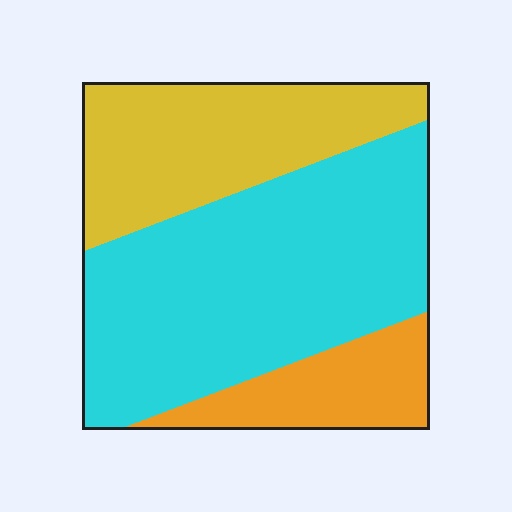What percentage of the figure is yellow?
Yellow covers roughly 30% of the figure.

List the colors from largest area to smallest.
From largest to smallest: cyan, yellow, orange.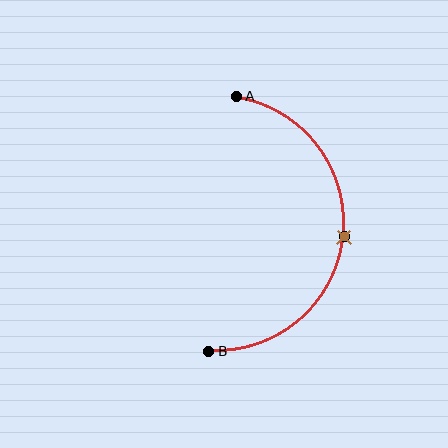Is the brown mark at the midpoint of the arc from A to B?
Yes. The brown mark lies on the arc at equal arc-length from both A and B — it is the arc midpoint.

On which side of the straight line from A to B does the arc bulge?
The arc bulges to the right of the straight line connecting A and B.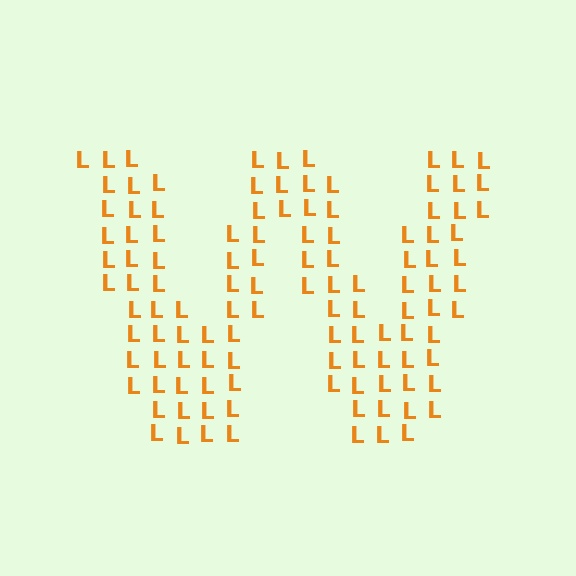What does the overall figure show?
The overall figure shows the letter W.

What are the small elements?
The small elements are letter L's.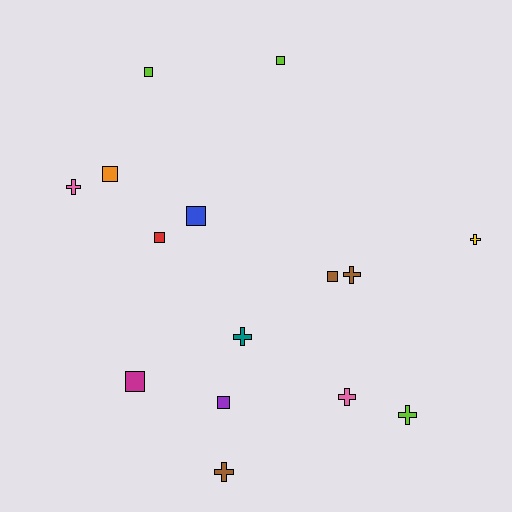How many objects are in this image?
There are 15 objects.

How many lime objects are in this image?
There are 3 lime objects.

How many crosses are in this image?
There are 7 crosses.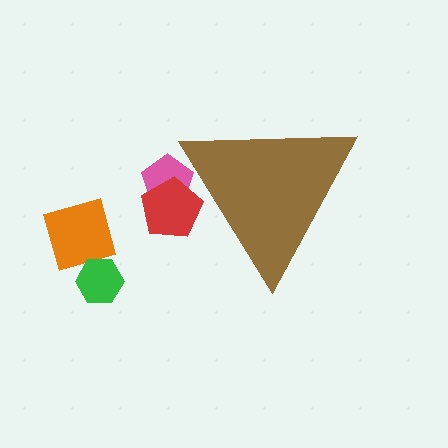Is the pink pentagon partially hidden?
Yes, the pink pentagon is partially hidden behind the brown triangle.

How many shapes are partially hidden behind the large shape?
2 shapes are partially hidden.